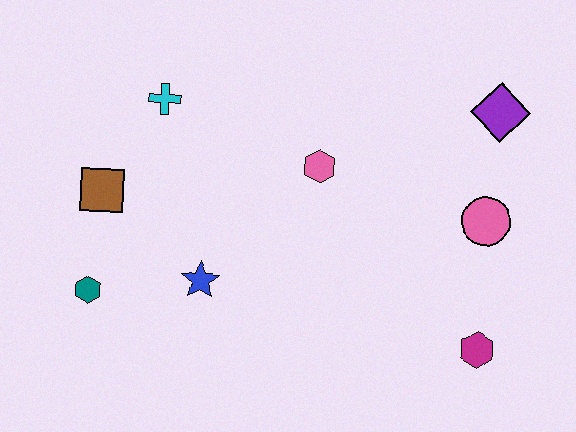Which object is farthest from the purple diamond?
The teal hexagon is farthest from the purple diamond.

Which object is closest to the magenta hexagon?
The pink circle is closest to the magenta hexagon.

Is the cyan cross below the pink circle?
No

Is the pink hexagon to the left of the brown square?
No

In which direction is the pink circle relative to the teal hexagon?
The pink circle is to the right of the teal hexagon.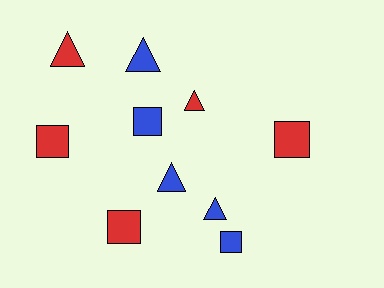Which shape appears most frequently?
Triangle, with 5 objects.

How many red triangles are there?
There are 2 red triangles.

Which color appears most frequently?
Red, with 5 objects.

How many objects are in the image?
There are 10 objects.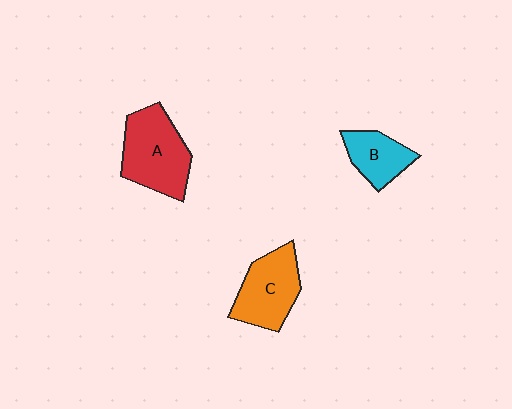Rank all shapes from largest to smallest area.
From largest to smallest: A (red), C (orange), B (cyan).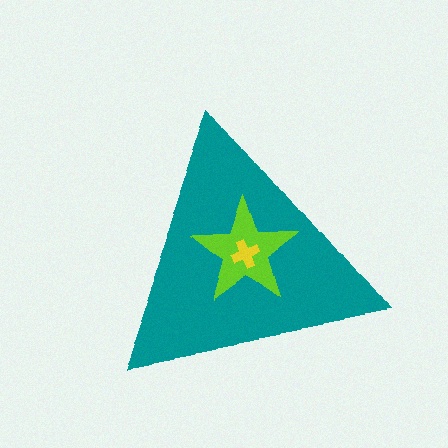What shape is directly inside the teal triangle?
The lime star.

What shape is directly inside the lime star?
The yellow cross.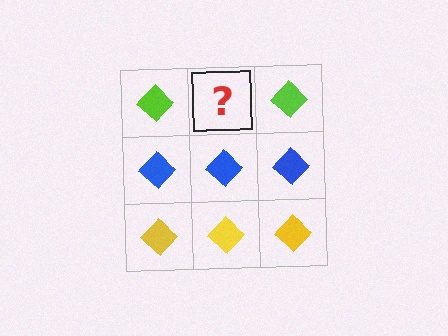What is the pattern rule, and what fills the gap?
The rule is that each row has a consistent color. The gap should be filled with a lime diamond.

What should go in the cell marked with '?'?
The missing cell should contain a lime diamond.